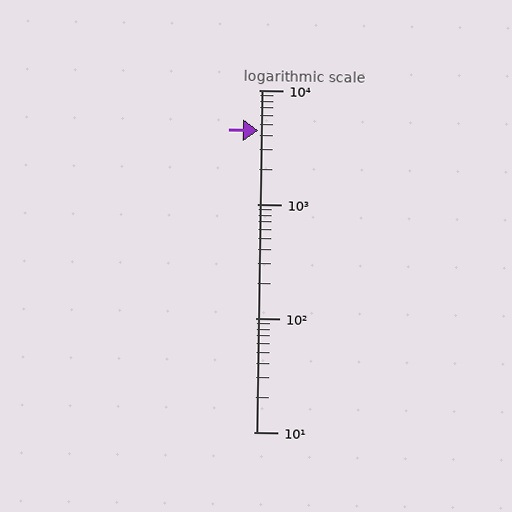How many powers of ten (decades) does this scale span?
The scale spans 3 decades, from 10 to 10000.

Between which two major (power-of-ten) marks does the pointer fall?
The pointer is between 1000 and 10000.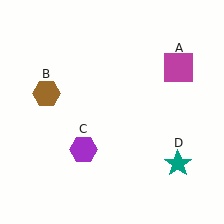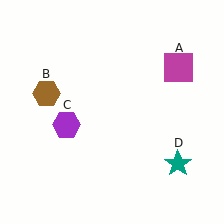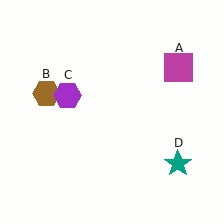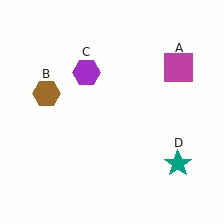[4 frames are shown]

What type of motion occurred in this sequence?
The purple hexagon (object C) rotated clockwise around the center of the scene.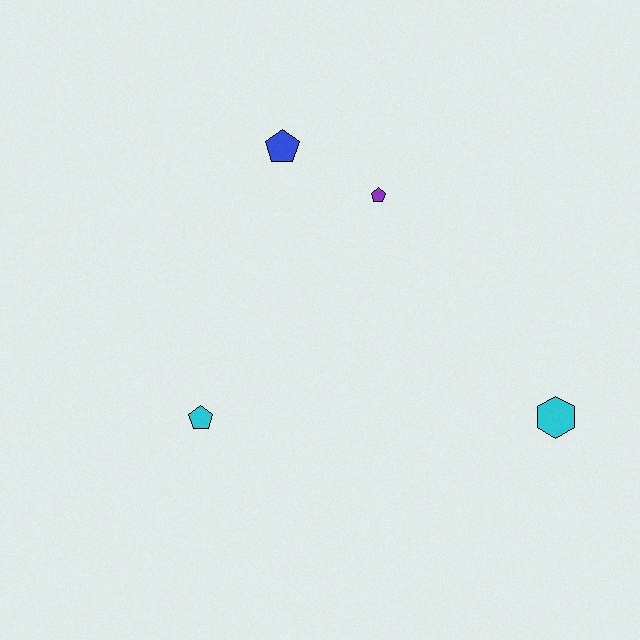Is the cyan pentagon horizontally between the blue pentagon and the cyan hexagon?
No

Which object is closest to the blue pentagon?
The purple pentagon is closest to the blue pentagon.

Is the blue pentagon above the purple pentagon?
Yes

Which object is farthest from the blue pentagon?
The cyan hexagon is farthest from the blue pentagon.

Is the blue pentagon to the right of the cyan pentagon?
Yes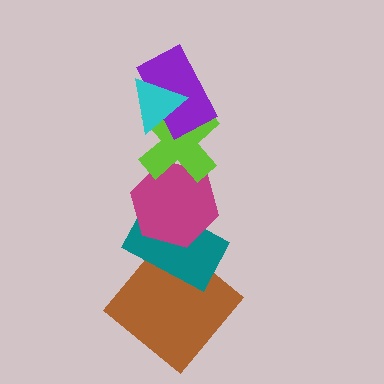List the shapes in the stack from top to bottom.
From top to bottom: the cyan triangle, the purple rectangle, the lime cross, the magenta hexagon, the teal rectangle, the brown diamond.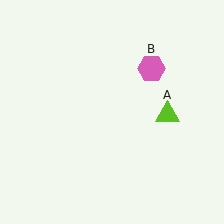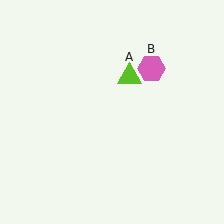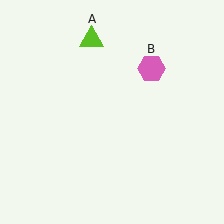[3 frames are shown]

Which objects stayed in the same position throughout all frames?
Pink hexagon (object B) remained stationary.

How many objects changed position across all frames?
1 object changed position: lime triangle (object A).